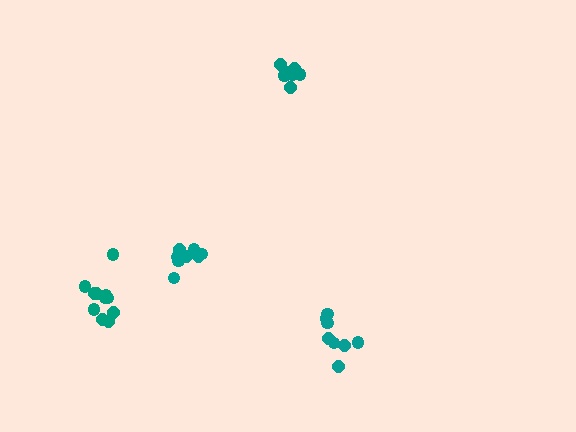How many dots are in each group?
Group 1: 8 dots, Group 2: 11 dots, Group 3: 8 dots, Group 4: 8 dots (35 total).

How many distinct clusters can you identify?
There are 4 distinct clusters.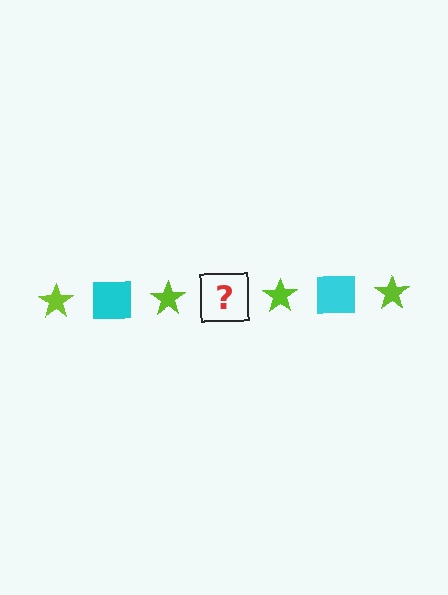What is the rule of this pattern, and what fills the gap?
The rule is that the pattern alternates between lime star and cyan square. The gap should be filled with a cyan square.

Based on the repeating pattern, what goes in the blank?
The blank should be a cyan square.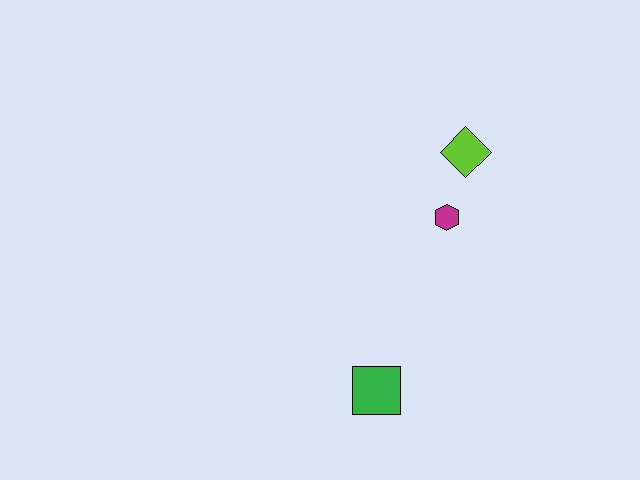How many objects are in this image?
There are 3 objects.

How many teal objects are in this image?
There are no teal objects.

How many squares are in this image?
There is 1 square.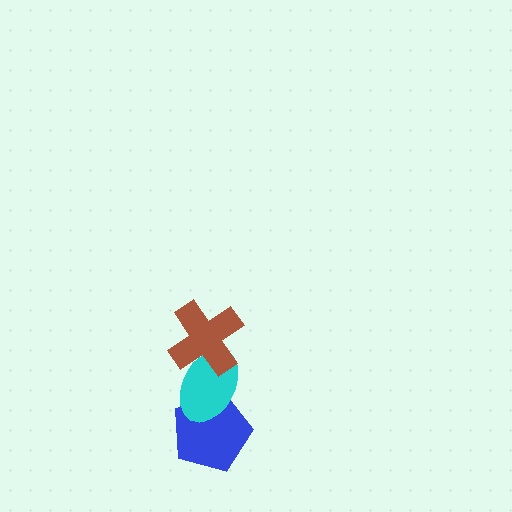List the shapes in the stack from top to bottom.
From top to bottom: the brown cross, the cyan ellipse, the blue pentagon.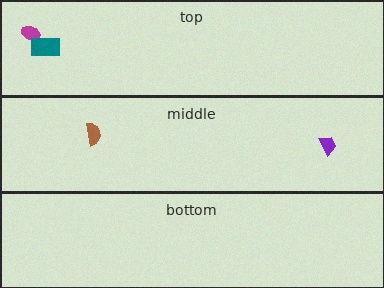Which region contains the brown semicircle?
The middle region.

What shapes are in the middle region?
The purple trapezoid, the brown semicircle.